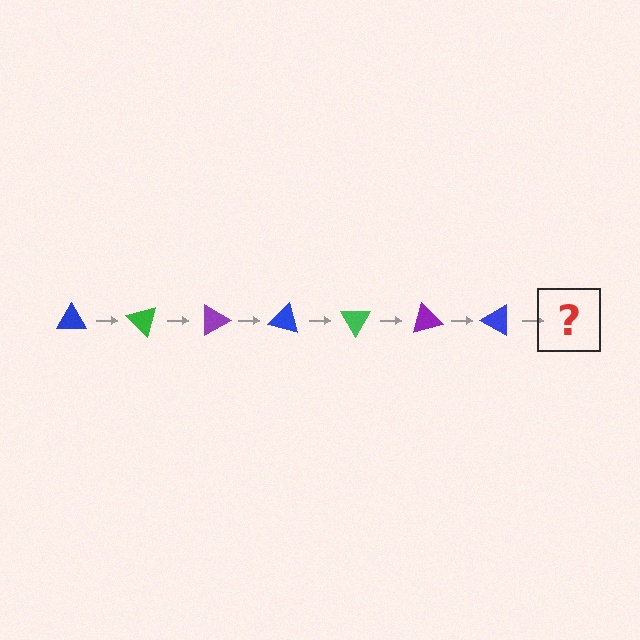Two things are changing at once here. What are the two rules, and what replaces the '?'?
The two rules are that it rotates 45 degrees each step and the color cycles through blue, green, and purple. The '?' should be a green triangle, rotated 315 degrees from the start.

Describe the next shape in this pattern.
It should be a green triangle, rotated 315 degrees from the start.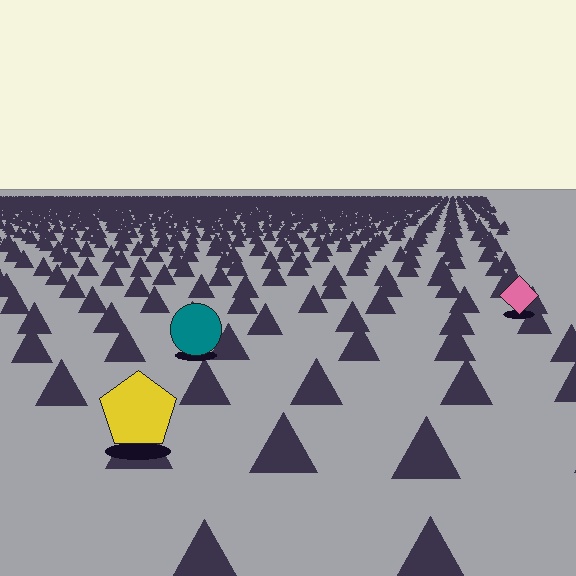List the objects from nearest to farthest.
From nearest to farthest: the yellow pentagon, the teal circle, the pink diamond.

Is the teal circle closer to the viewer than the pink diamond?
Yes. The teal circle is closer — you can tell from the texture gradient: the ground texture is coarser near it.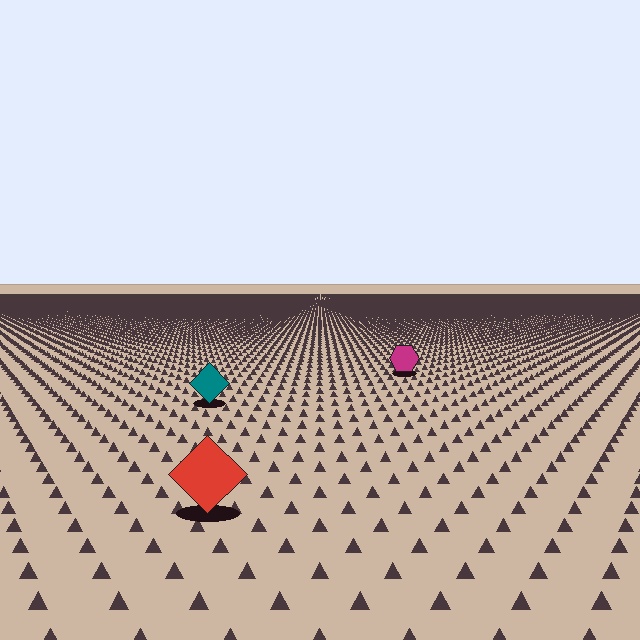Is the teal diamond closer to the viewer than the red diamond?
No. The red diamond is closer — you can tell from the texture gradient: the ground texture is coarser near it.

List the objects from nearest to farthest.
From nearest to farthest: the red diamond, the teal diamond, the magenta hexagon.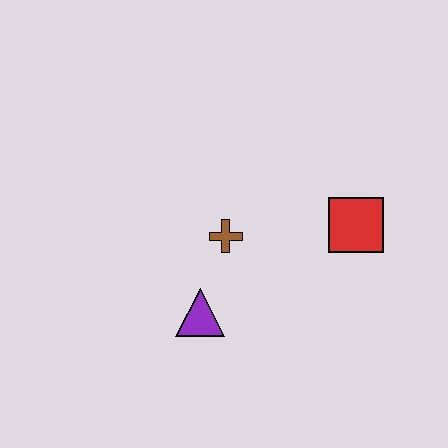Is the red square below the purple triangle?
No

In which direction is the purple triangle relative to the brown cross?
The purple triangle is below the brown cross.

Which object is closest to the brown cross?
The purple triangle is closest to the brown cross.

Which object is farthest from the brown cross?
The red square is farthest from the brown cross.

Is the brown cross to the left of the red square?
Yes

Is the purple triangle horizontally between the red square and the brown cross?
No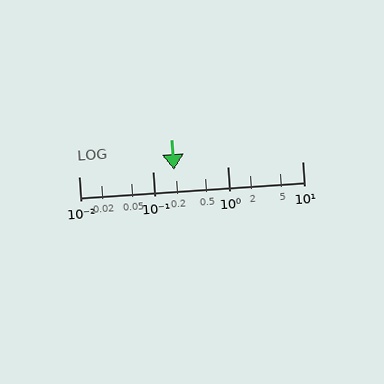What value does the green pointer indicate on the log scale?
The pointer indicates approximately 0.19.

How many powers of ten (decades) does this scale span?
The scale spans 3 decades, from 0.01 to 10.